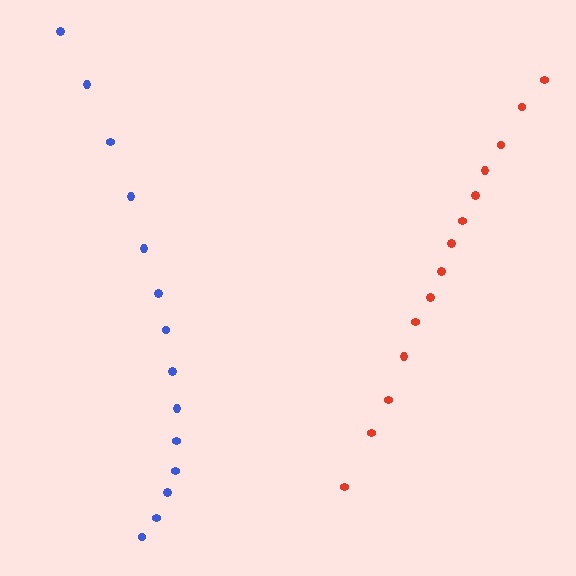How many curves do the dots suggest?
There are 2 distinct paths.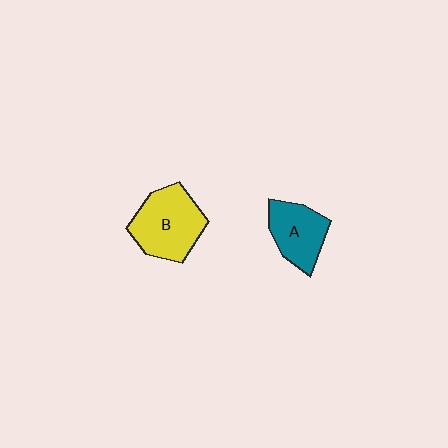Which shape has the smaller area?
Shape A (teal).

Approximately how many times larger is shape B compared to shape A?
Approximately 1.4 times.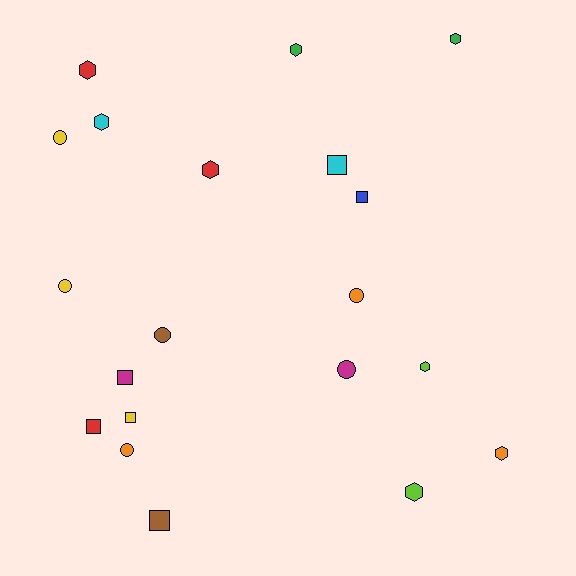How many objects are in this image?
There are 20 objects.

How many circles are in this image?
There are 6 circles.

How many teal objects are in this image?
There are no teal objects.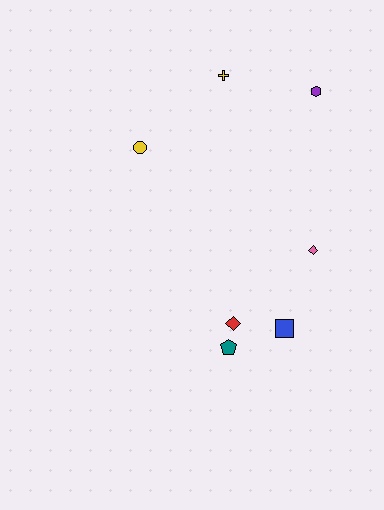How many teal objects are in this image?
There is 1 teal object.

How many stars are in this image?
There are no stars.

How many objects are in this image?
There are 7 objects.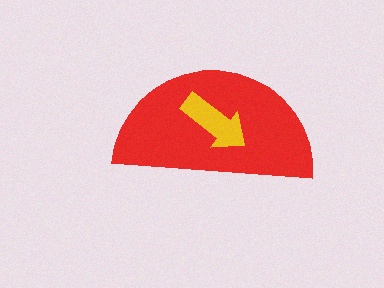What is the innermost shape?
The yellow arrow.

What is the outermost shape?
The red semicircle.